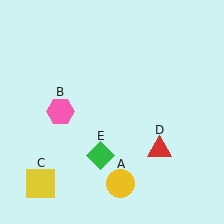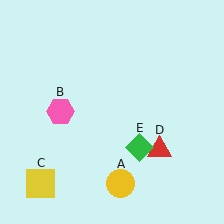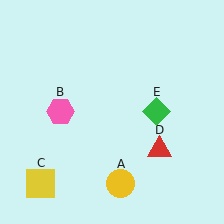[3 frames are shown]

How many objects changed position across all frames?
1 object changed position: green diamond (object E).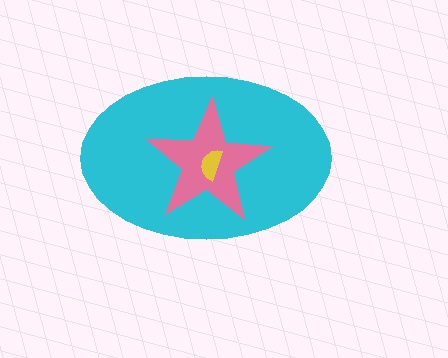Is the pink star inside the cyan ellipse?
Yes.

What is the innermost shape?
The yellow semicircle.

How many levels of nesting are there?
3.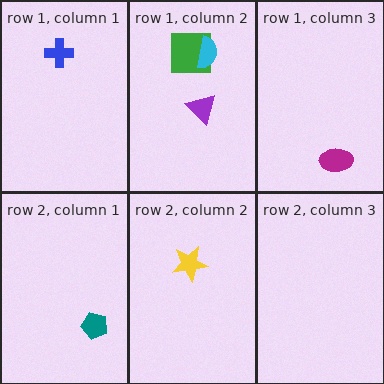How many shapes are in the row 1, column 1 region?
1.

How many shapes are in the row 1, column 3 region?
1.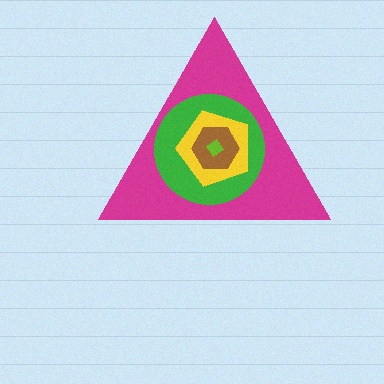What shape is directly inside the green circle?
The yellow pentagon.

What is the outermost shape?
The magenta triangle.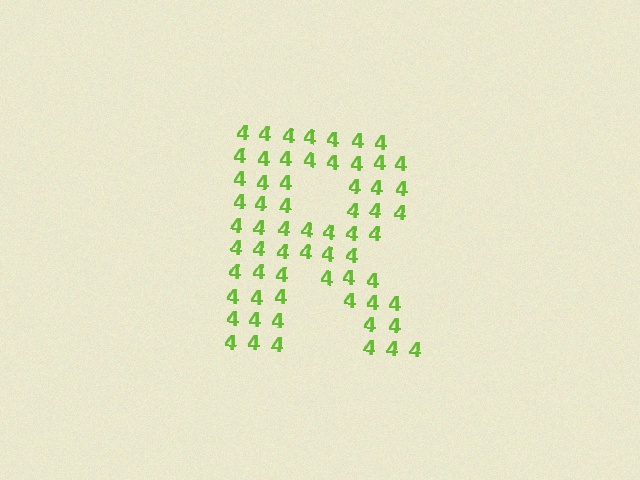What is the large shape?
The large shape is the letter R.